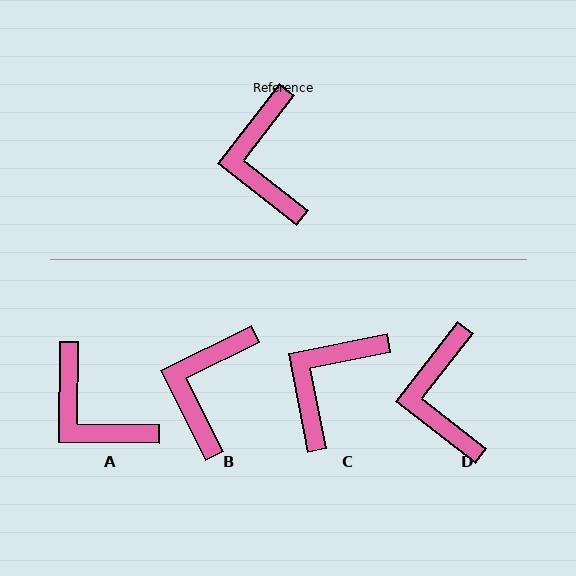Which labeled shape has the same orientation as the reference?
D.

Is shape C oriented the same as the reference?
No, it is off by about 41 degrees.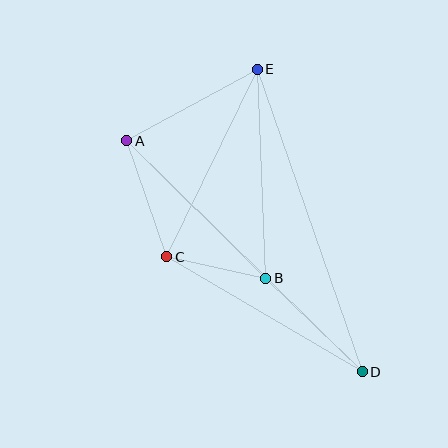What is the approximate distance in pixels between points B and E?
The distance between B and E is approximately 209 pixels.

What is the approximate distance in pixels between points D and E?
The distance between D and E is approximately 320 pixels.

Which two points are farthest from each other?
Points A and D are farthest from each other.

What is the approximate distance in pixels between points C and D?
The distance between C and D is approximately 227 pixels.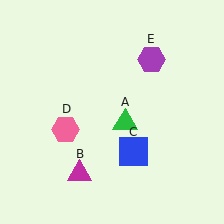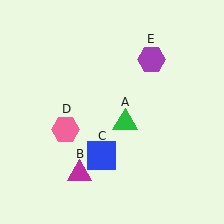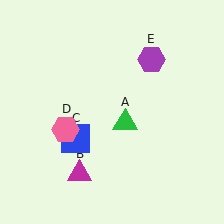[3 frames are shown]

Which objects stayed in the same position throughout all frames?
Green triangle (object A) and magenta triangle (object B) and pink hexagon (object D) and purple hexagon (object E) remained stationary.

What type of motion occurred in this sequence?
The blue square (object C) rotated clockwise around the center of the scene.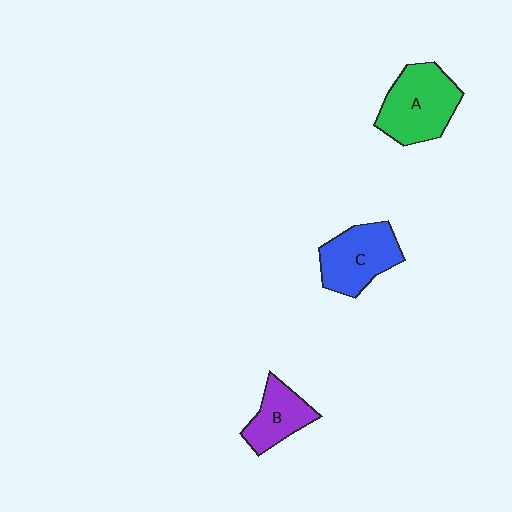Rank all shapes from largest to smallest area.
From largest to smallest: A (green), C (blue), B (purple).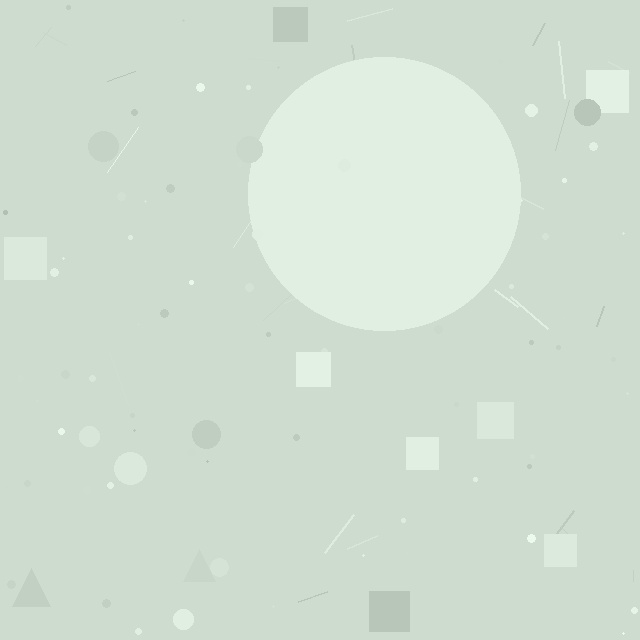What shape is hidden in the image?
A circle is hidden in the image.